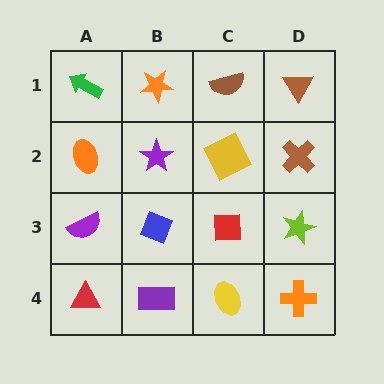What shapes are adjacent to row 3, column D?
A brown cross (row 2, column D), an orange cross (row 4, column D), a red square (row 3, column C).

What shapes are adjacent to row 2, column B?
An orange star (row 1, column B), a blue diamond (row 3, column B), an orange ellipse (row 2, column A), a yellow square (row 2, column C).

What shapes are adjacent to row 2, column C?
A brown semicircle (row 1, column C), a red square (row 3, column C), a purple star (row 2, column B), a brown cross (row 2, column D).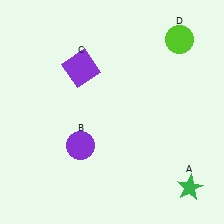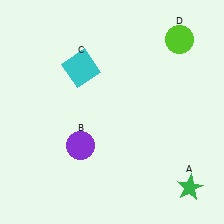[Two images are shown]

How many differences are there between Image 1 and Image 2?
There is 1 difference between the two images.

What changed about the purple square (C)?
In Image 1, C is purple. In Image 2, it changed to cyan.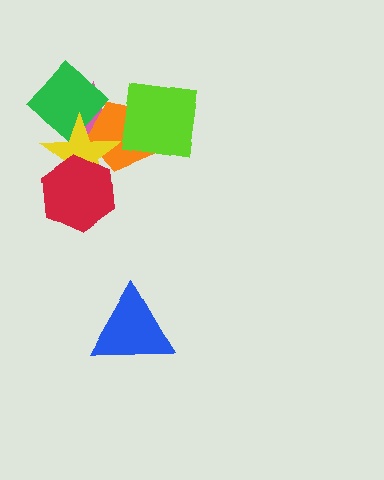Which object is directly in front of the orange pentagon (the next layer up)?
The lime square is directly in front of the orange pentagon.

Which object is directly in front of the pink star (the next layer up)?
The orange pentagon is directly in front of the pink star.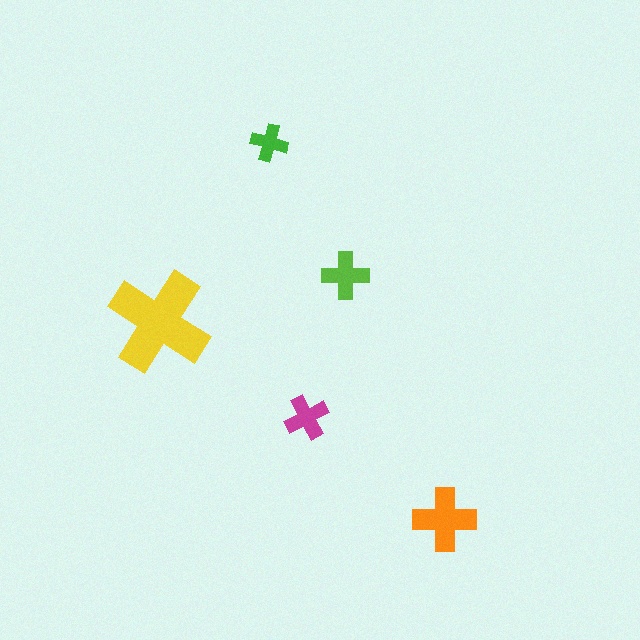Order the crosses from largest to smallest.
the yellow one, the orange one, the lime one, the magenta one, the green one.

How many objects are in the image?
There are 5 objects in the image.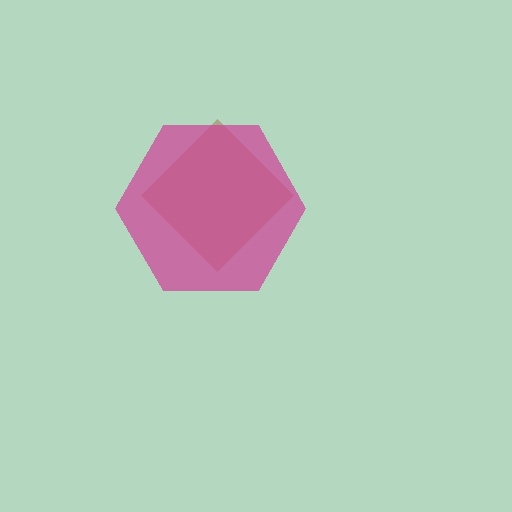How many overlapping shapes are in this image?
There are 2 overlapping shapes in the image.